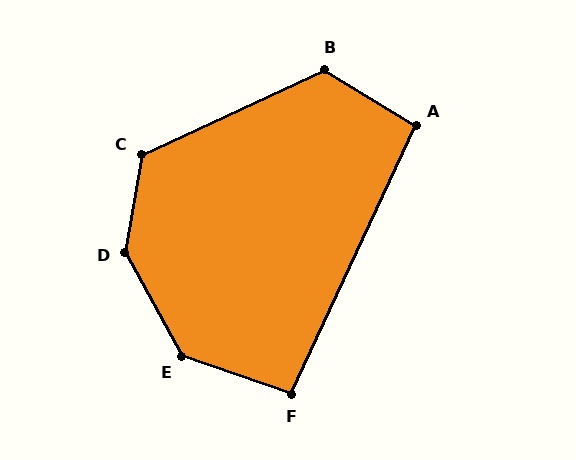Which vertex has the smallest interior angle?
F, at approximately 95 degrees.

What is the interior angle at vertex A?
Approximately 97 degrees (obtuse).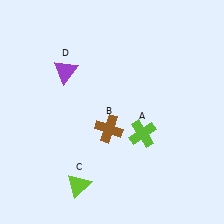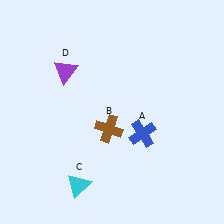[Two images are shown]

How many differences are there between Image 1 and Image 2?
There are 2 differences between the two images.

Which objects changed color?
A changed from lime to blue. C changed from lime to cyan.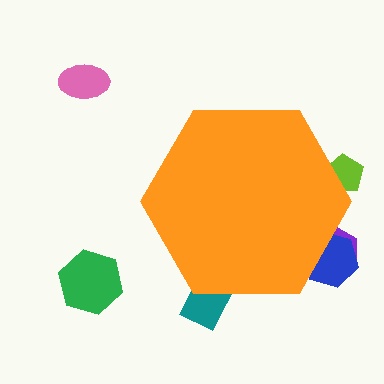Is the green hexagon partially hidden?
No, the green hexagon is fully visible.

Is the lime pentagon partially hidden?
Yes, the lime pentagon is partially hidden behind the orange hexagon.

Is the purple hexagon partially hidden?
Yes, the purple hexagon is partially hidden behind the orange hexagon.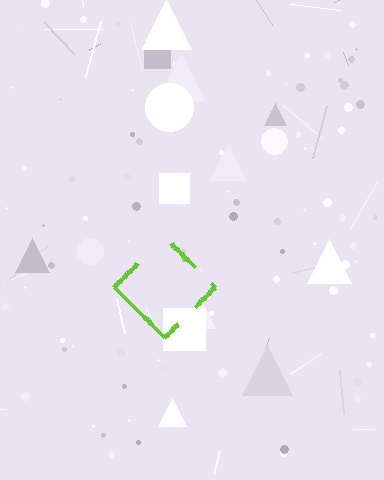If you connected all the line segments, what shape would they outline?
They would outline a diamond.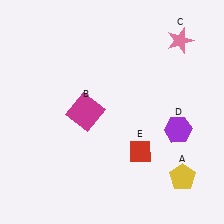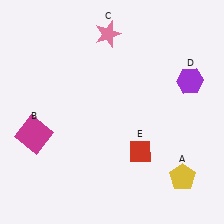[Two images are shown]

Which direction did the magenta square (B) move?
The magenta square (B) moved left.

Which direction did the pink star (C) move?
The pink star (C) moved left.